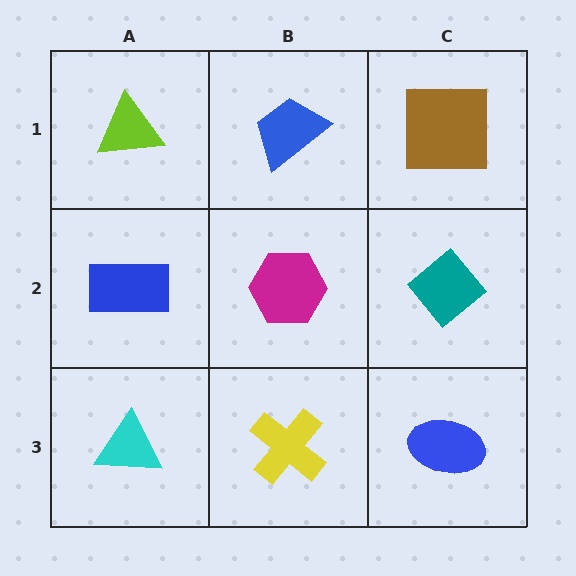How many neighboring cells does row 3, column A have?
2.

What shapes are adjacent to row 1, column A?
A blue rectangle (row 2, column A), a blue trapezoid (row 1, column B).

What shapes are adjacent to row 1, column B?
A magenta hexagon (row 2, column B), a lime triangle (row 1, column A), a brown square (row 1, column C).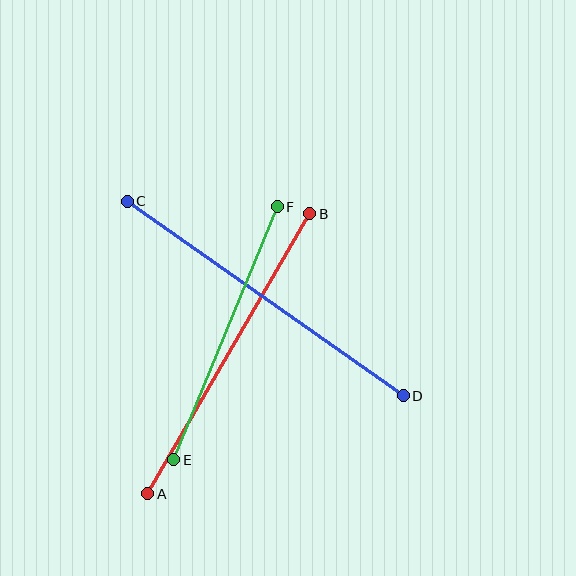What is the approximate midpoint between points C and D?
The midpoint is at approximately (265, 298) pixels.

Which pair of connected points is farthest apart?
Points C and D are farthest apart.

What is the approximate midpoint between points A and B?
The midpoint is at approximately (229, 354) pixels.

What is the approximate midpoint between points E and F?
The midpoint is at approximately (226, 333) pixels.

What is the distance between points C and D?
The distance is approximately 338 pixels.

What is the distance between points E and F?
The distance is approximately 274 pixels.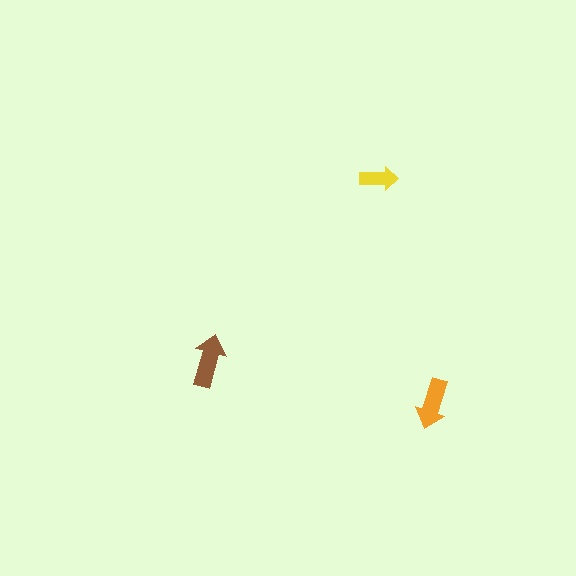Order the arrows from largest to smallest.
the brown one, the orange one, the yellow one.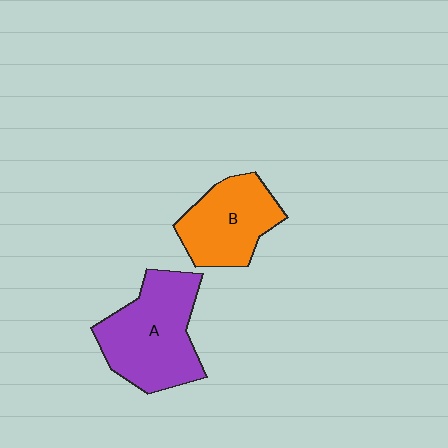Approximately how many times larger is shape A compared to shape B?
Approximately 1.3 times.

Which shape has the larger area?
Shape A (purple).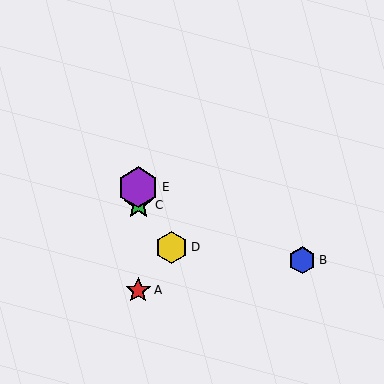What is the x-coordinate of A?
Object A is at x≈138.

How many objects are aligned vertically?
3 objects (A, C, E) are aligned vertically.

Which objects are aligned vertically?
Objects A, C, E are aligned vertically.